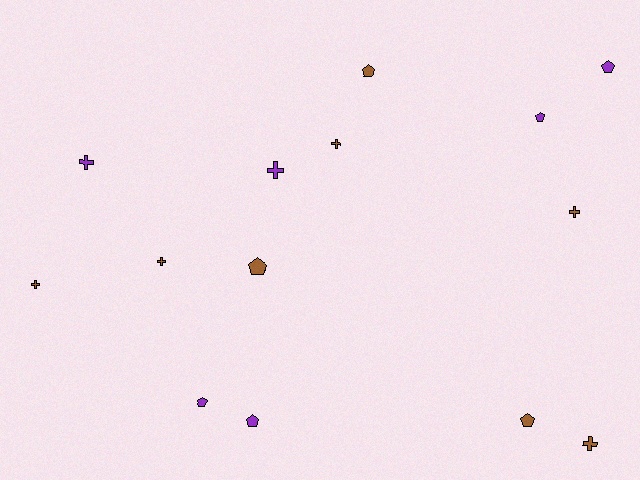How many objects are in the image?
There are 14 objects.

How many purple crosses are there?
There are 2 purple crosses.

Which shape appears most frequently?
Cross, with 7 objects.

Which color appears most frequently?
Brown, with 8 objects.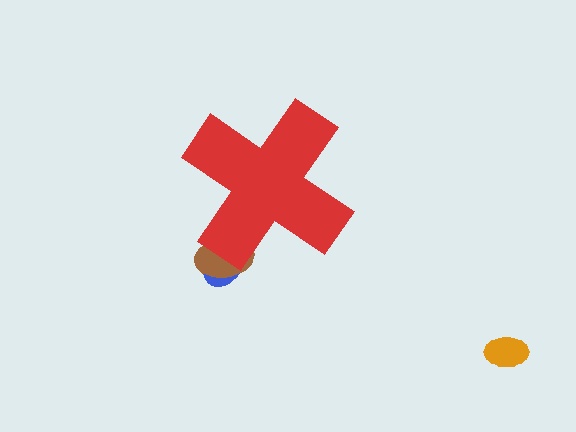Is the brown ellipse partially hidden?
Yes, the brown ellipse is partially hidden behind the red cross.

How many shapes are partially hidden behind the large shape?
2 shapes are partially hidden.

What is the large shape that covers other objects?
A red cross.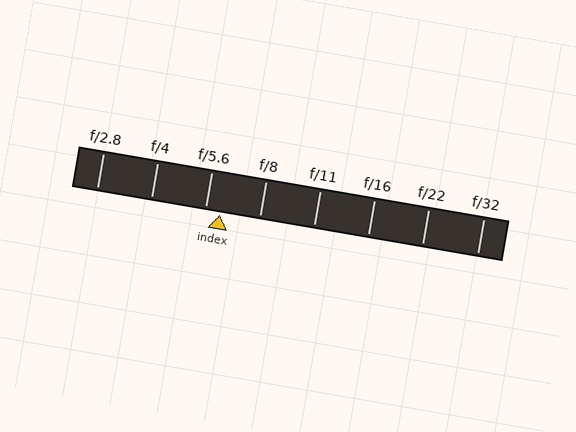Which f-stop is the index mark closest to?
The index mark is closest to f/5.6.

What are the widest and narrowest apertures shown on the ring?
The widest aperture shown is f/2.8 and the narrowest is f/32.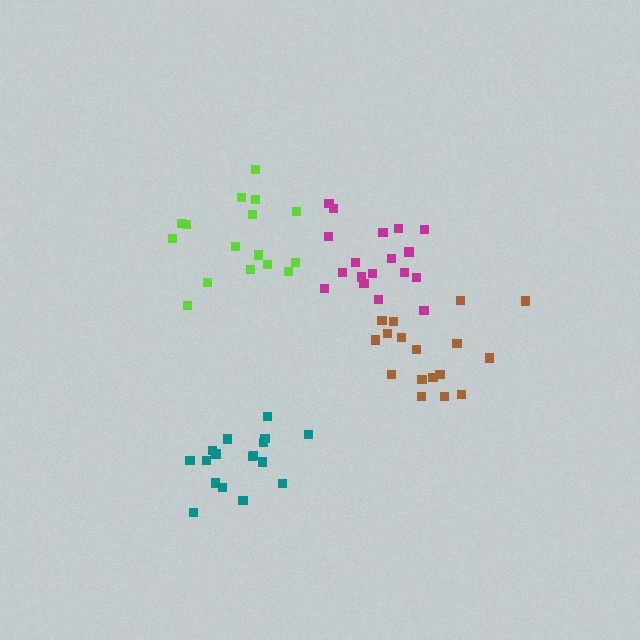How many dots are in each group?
Group 1: 17 dots, Group 2: 17 dots, Group 3: 16 dots, Group 4: 18 dots (68 total).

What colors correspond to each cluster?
The clusters are colored: teal, brown, lime, magenta.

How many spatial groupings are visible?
There are 4 spatial groupings.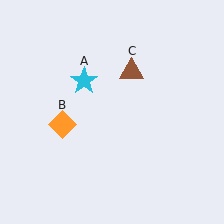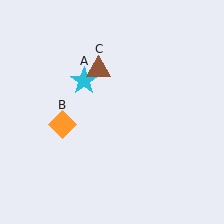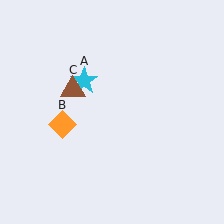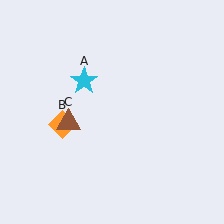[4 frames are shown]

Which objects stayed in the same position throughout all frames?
Cyan star (object A) and orange diamond (object B) remained stationary.